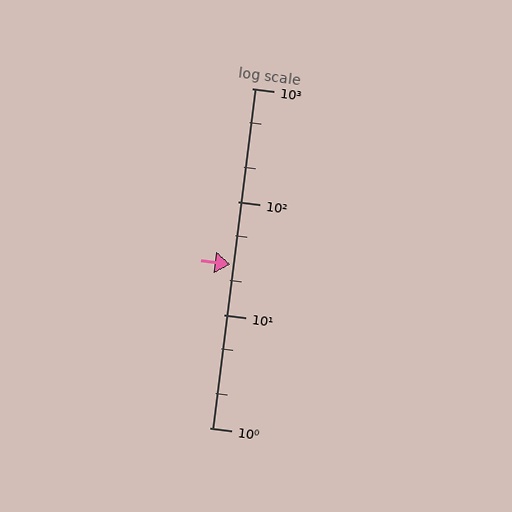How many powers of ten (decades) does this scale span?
The scale spans 3 decades, from 1 to 1000.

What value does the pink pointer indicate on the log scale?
The pointer indicates approximately 28.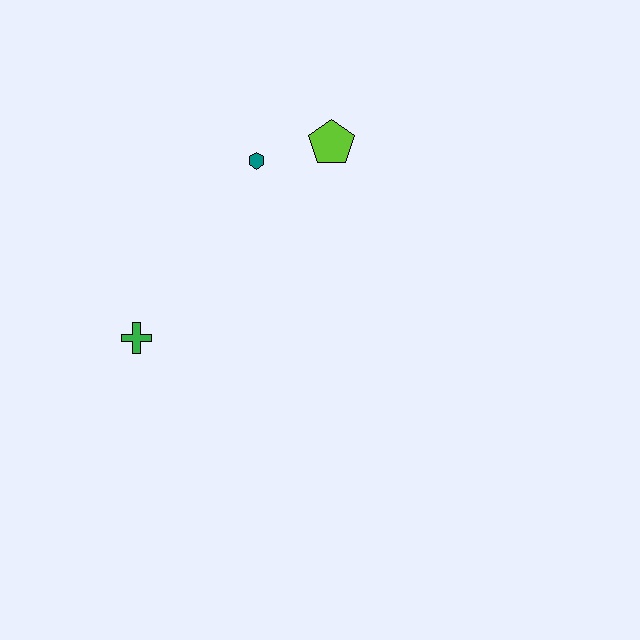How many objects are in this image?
There are 3 objects.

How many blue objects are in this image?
There are no blue objects.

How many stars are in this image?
There are no stars.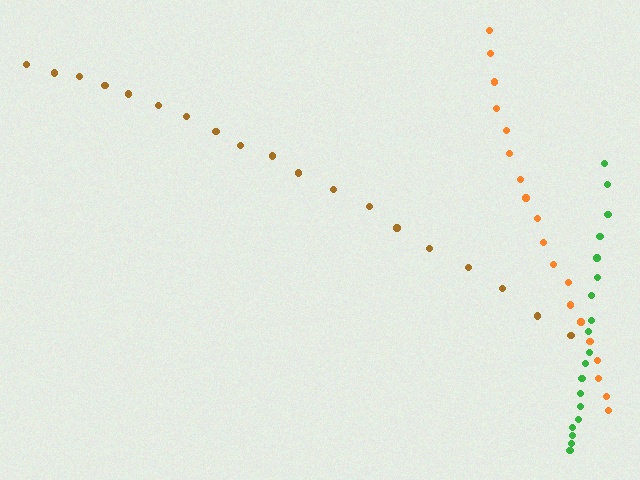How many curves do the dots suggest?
There are 3 distinct paths.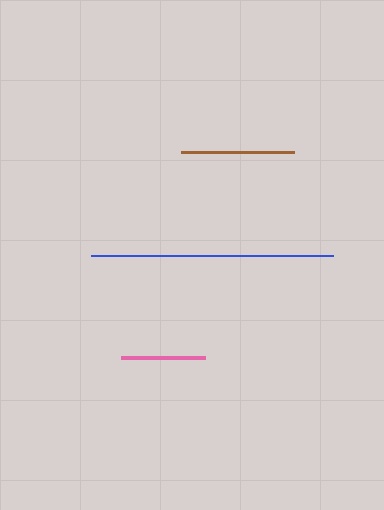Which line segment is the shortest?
The pink line is the shortest at approximately 83 pixels.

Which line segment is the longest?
The blue line is the longest at approximately 242 pixels.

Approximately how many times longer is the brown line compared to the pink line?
The brown line is approximately 1.4 times the length of the pink line.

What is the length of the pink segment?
The pink segment is approximately 83 pixels long.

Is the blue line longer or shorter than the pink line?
The blue line is longer than the pink line.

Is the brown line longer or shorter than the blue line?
The blue line is longer than the brown line.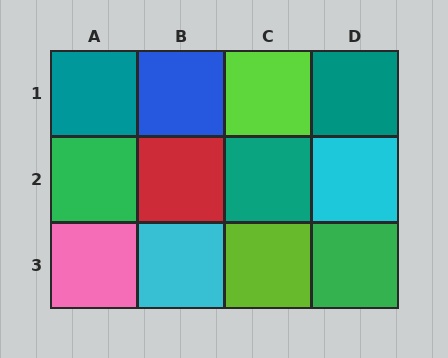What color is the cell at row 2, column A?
Green.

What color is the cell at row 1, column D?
Teal.